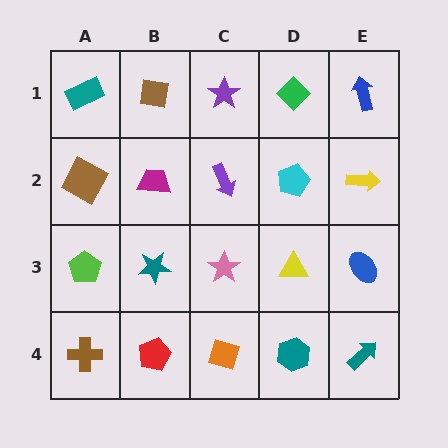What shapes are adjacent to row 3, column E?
A yellow arrow (row 2, column E), a teal arrow (row 4, column E), a yellow triangle (row 3, column D).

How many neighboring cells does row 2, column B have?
4.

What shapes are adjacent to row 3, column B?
A magenta trapezoid (row 2, column B), a red pentagon (row 4, column B), a lime pentagon (row 3, column A), a pink star (row 3, column C).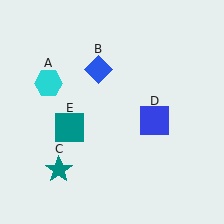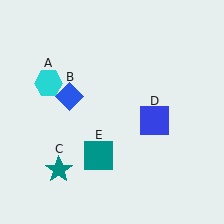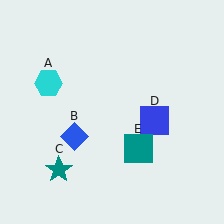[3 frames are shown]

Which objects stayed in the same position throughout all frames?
Cyan hexagon (object A) and teal star (object C) and blue square (object D) remained stationary.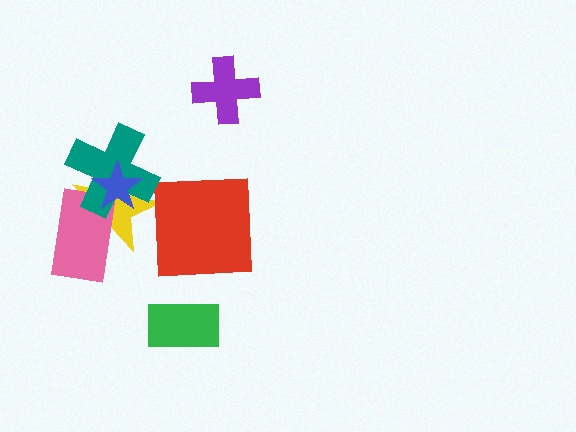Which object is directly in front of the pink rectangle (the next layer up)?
The teal cross is directly in front of the pink rectangle.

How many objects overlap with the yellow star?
3 objects overlap with the yellow star.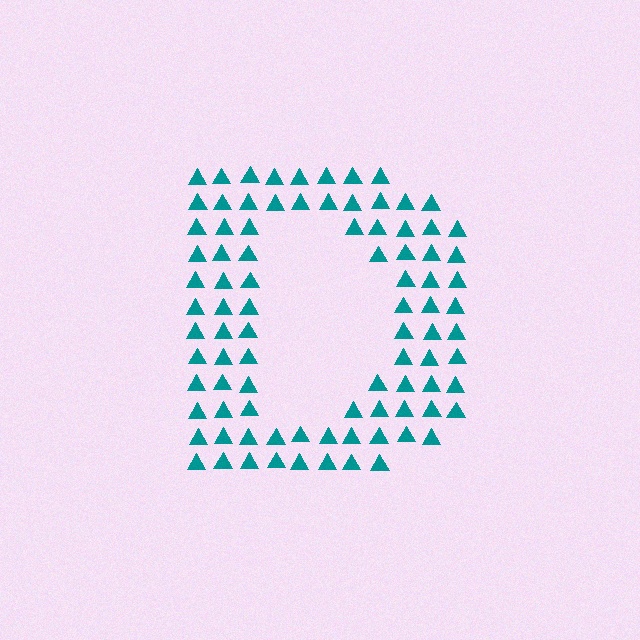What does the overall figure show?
The overall figure shows the letter D.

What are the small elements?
The small elements are triangles.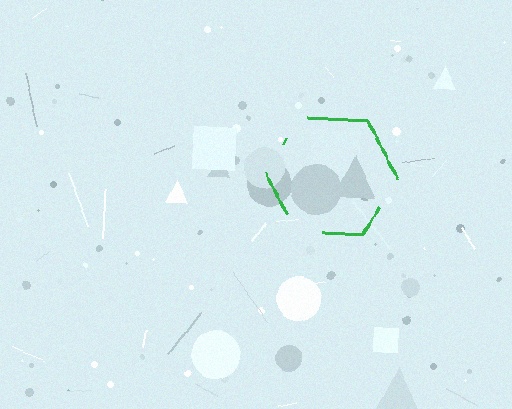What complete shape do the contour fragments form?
The contour fragments form a hexagon.